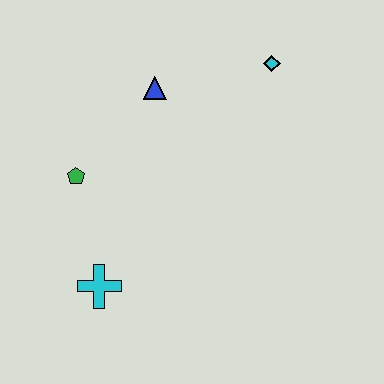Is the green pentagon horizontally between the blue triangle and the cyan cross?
No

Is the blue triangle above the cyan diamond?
No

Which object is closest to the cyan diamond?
The blue triangle is closest to the cyan diamond.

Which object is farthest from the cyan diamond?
The cyan cross is farthest from the cyan diamond.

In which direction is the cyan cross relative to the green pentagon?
The cyan cross is below the green pentagon.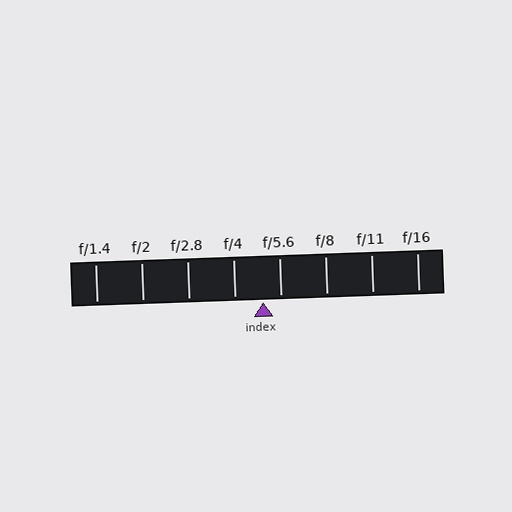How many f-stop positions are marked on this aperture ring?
There are 8 f-stop positions marked.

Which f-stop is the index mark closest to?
The index mark is closest to f/5.6.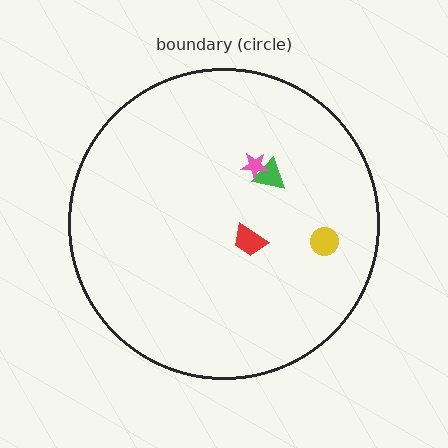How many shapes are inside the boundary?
4 inside, 0 outside.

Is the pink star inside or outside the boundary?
Inside.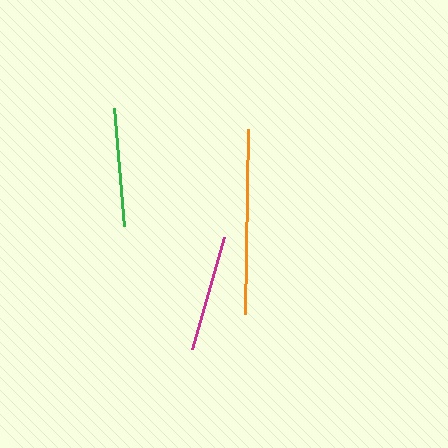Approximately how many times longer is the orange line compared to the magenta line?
The orange line is approximately 1.6 times the length of the magenta line.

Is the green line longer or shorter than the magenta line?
The green line is longer than the magenta line.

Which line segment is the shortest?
The magenta line is the shortest at approximately 117 pixels.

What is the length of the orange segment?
The orange segment is approximately 185 pixels long.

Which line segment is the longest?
The orange line is the longest at approximately 185 pixels.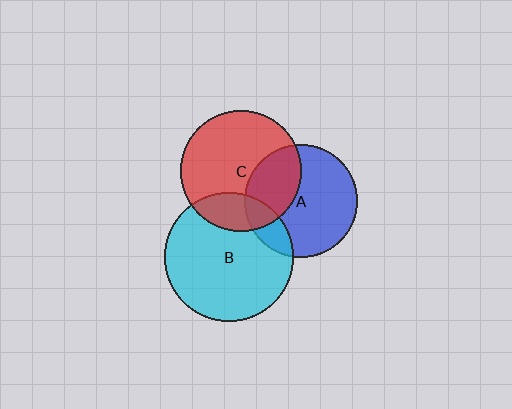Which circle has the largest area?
Circle B (cyan).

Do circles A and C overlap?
Yes.